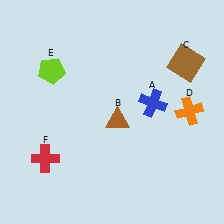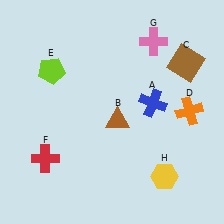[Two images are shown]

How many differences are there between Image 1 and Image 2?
There are 2 differences between the two images.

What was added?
A pink cross (G), a yellow hexagon (H) were added in Image 2.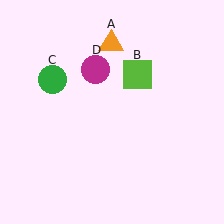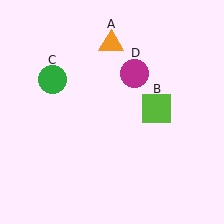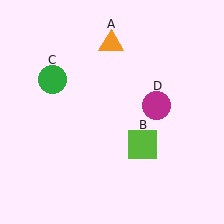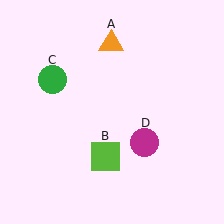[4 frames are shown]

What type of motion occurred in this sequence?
The lime square (object B), magenta circle (object D) rotated clockwise around the center of the scene.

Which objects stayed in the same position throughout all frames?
Orange triangle (object A) and green circle (object C) remained stationary.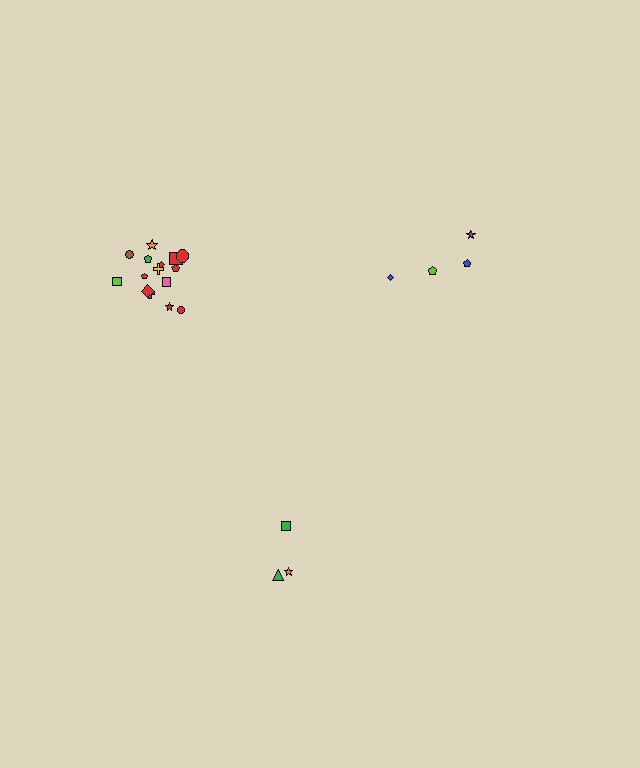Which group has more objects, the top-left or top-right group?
The top-left group.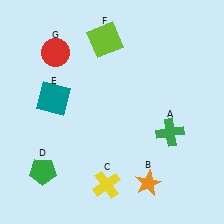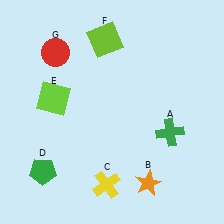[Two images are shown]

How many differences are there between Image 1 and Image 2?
There is 1 difference between the two images.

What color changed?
The square (E) changed from teal in Image 1 to lime in Image 2.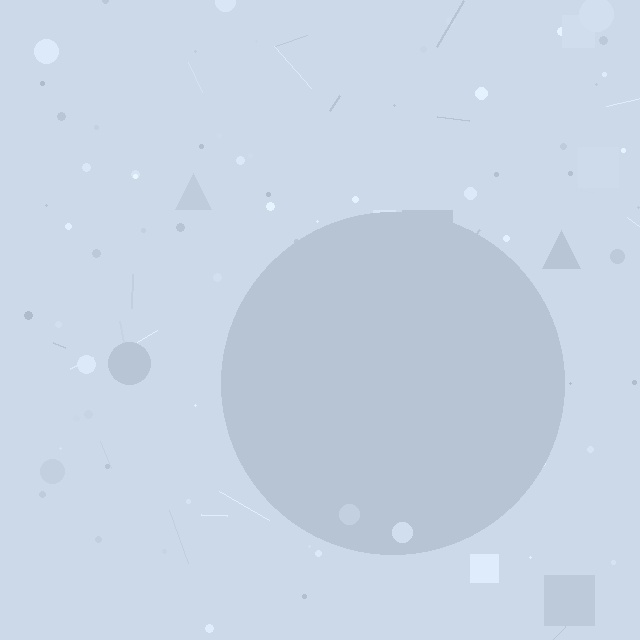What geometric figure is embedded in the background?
A circle is embedded in the background.